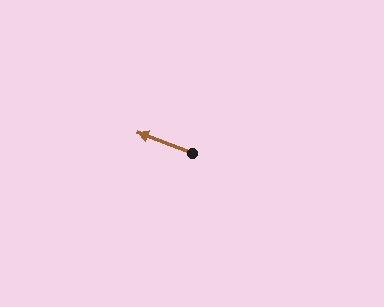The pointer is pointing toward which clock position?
Roughly 10 o'clock.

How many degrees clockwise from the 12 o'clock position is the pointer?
Approximately 291 degrees.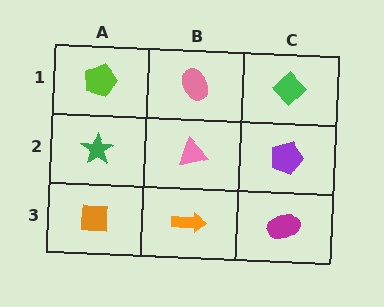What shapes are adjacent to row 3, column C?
A purple pentagon (row 2, column C), an orange arrow (row 3, column B).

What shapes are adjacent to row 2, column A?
A lime pentagon (row 1, column A), an orange square (row 3, column A), a pink triangle (row 2, column B).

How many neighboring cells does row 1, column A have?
2.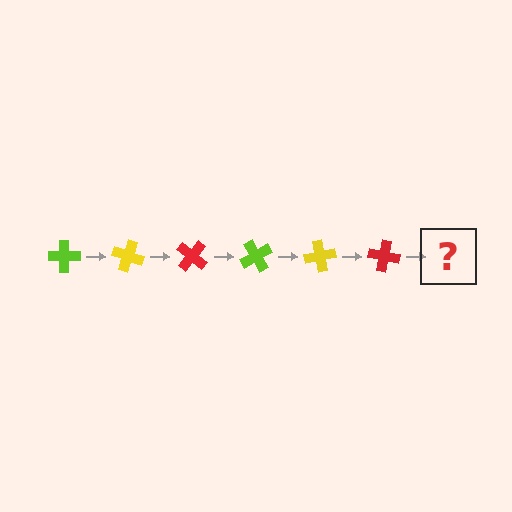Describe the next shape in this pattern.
It should be a lime cross, rotated 120 degrees from the start.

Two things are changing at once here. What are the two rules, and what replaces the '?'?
The two rules are that it rotates 20 degrees each step and the color cycles through lime, yellow, and red. The '?' should be a lime cross, rotated 120 degrees from the start.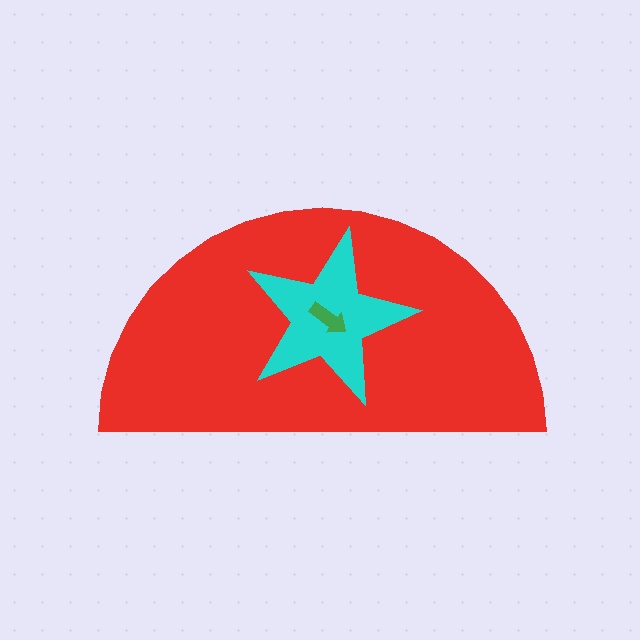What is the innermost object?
The green arrow.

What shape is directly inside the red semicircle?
The cyan star.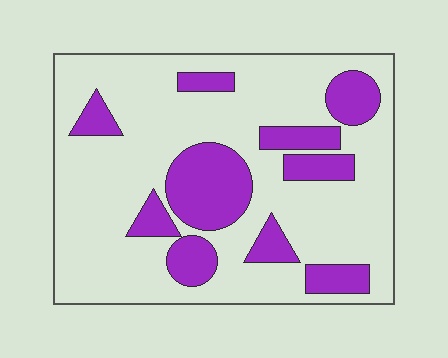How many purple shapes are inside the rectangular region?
10.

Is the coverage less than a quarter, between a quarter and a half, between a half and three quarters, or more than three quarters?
Between a quarter and a half.